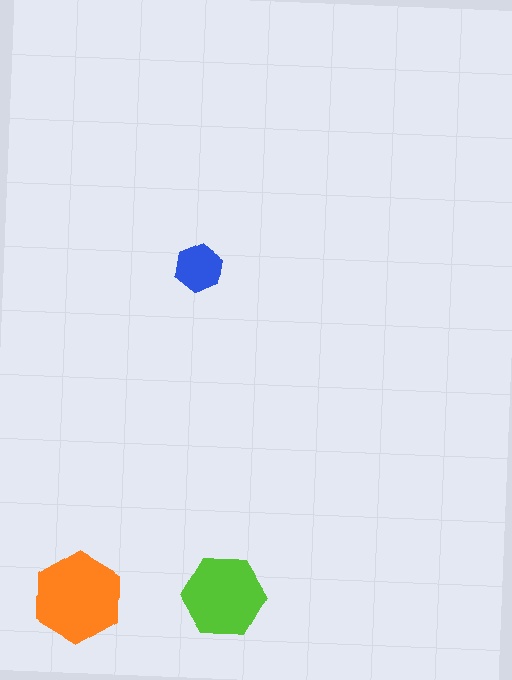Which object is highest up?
The blue hexagon is topmost.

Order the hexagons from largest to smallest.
the orange one, the lime one, the blue one.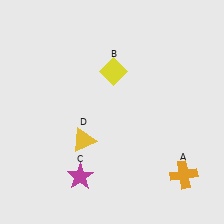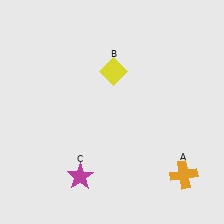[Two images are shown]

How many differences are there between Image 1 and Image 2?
There is 1 difference between the two images.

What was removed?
The yellow triangle (D) was removed in Image 2.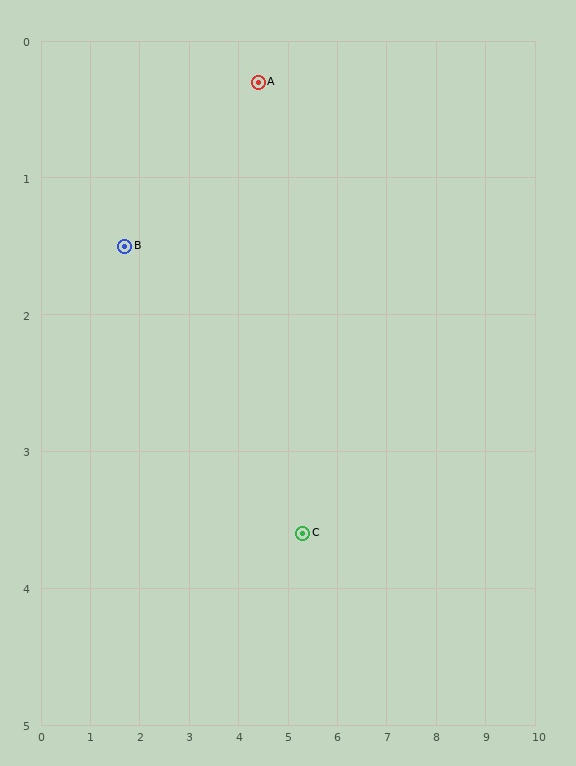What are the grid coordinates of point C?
Point C is at approximately (5.3, 3.6).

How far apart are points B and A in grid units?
Points B and A are about 3.0 grid units apart.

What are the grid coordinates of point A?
Point A is at approximately (4.4, 0.3).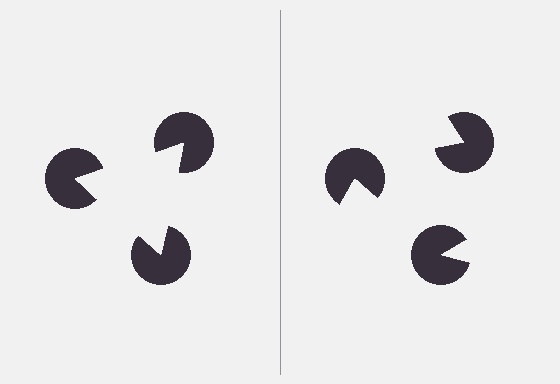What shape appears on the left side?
An illusory triangle.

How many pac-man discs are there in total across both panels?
6 — 3 on each side.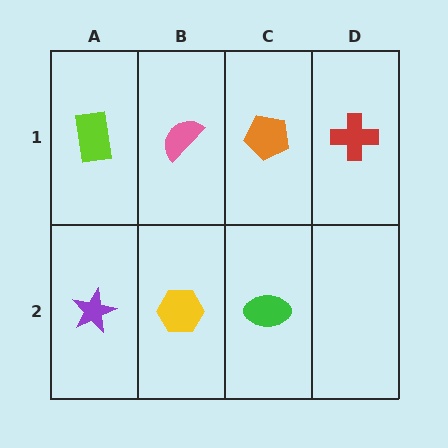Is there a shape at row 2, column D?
No, that cell is empty.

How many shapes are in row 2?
3 shapes.